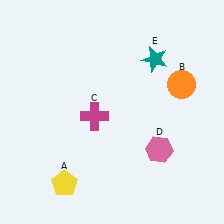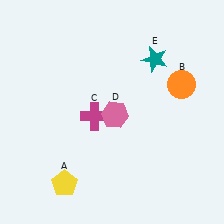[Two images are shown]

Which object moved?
The pink hexagon (D) moved left.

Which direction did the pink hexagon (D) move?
The pink hexagon (D) moved left.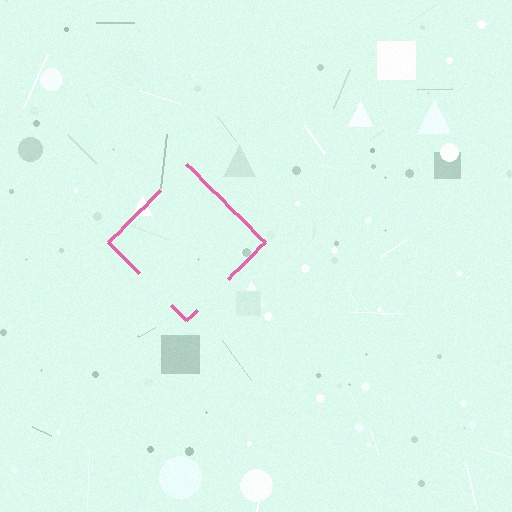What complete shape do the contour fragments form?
The contour fragments form a diamond.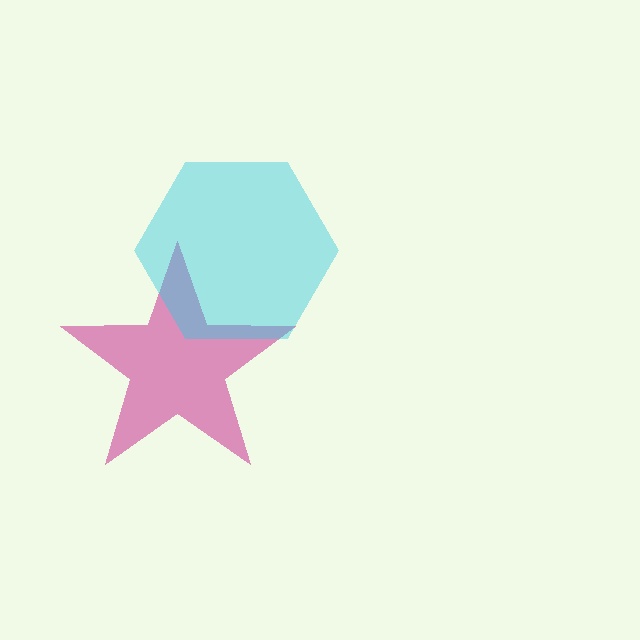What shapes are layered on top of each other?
The layered shapes are: a magenta star, a cyan hexagon.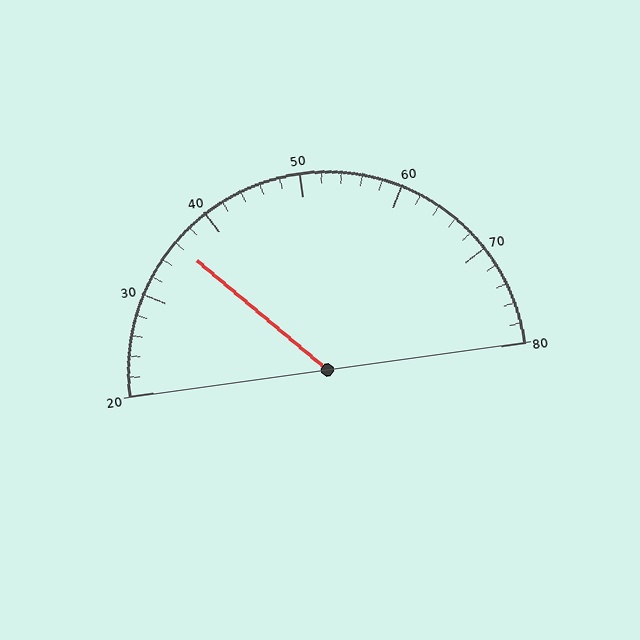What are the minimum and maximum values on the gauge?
The gauge ranges from 20 to 80.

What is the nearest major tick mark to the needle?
The nearest major tick mark is 40.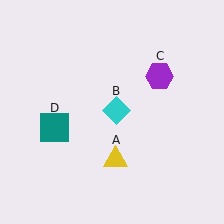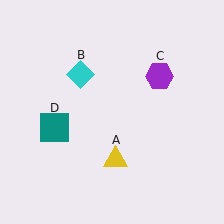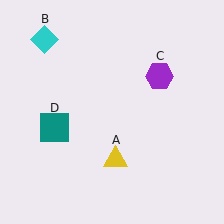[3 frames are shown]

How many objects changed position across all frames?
1 object changed position: cyan diamond (object B).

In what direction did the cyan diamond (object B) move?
The cyan diamond (object B) moved up and to the left.